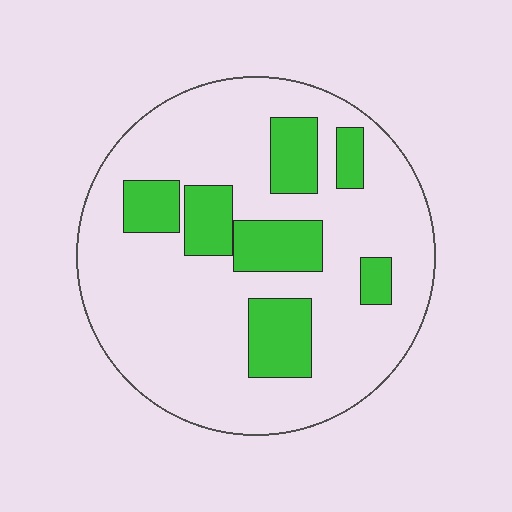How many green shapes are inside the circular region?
7.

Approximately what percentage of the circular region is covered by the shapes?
Approximately 25%.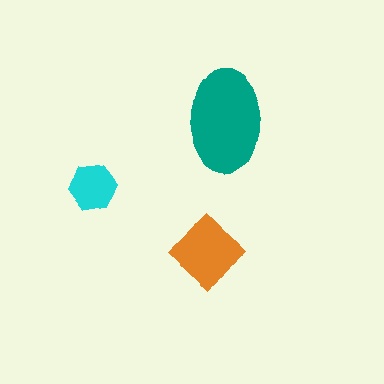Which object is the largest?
The teal ellipse.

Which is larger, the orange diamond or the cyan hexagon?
The orange diamond.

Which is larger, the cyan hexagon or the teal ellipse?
The teal ellipse.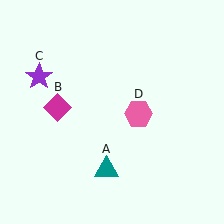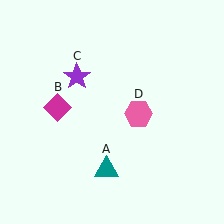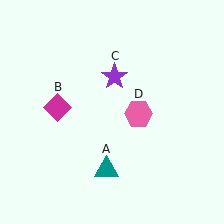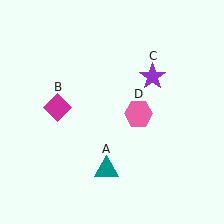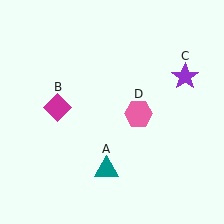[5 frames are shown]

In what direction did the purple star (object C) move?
The purple star (object C) moved right.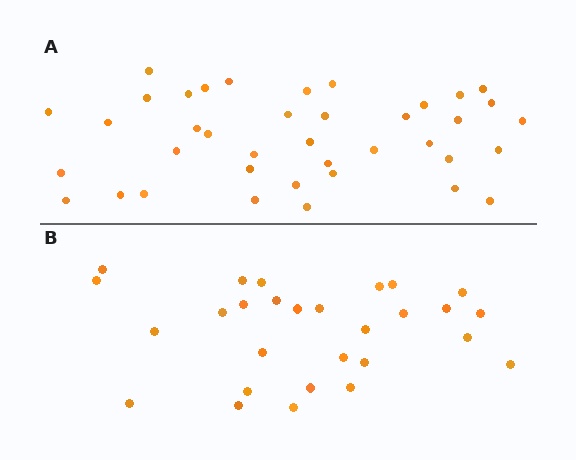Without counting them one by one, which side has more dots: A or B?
Region A (the top region) has more dots.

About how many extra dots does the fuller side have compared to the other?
Region A has roughly 12 or so more dots than region B.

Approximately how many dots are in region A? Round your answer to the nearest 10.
About 40 dots. (The exact count is 39, which rounds to 40.)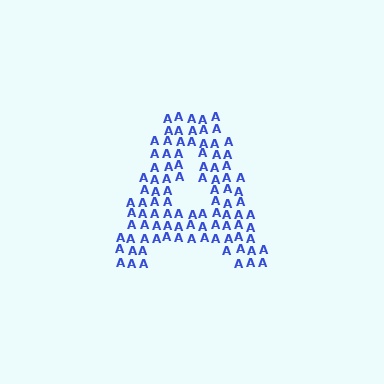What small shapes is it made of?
It is made of small letter A's.